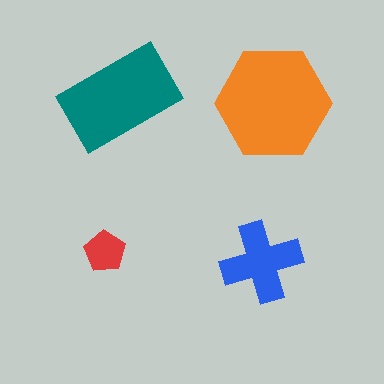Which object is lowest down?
The blue cross is bottommost.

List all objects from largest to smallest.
The orange hexagon, the teal rectangle, the blue cross, the red pentagon.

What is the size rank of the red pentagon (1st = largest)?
4th.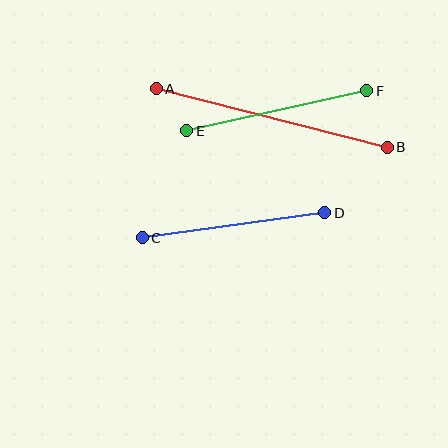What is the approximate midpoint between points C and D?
The midpoint is at approximately (233, 225) pixels.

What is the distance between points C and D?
The distance is approximately 184 pixels.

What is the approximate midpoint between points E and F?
The midpoint is at approximately (277, 111) pixels.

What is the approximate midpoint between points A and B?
The midpoint is at approximately (272, 118) pixels.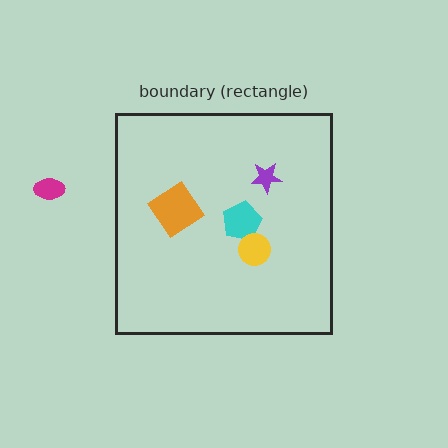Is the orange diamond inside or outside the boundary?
Inside.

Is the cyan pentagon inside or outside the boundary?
Inside.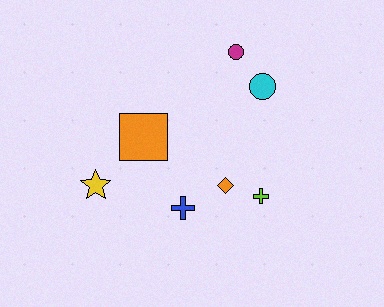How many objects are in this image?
There are 7 objects.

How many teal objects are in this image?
There are no teal objects.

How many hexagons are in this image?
There are no hexagons.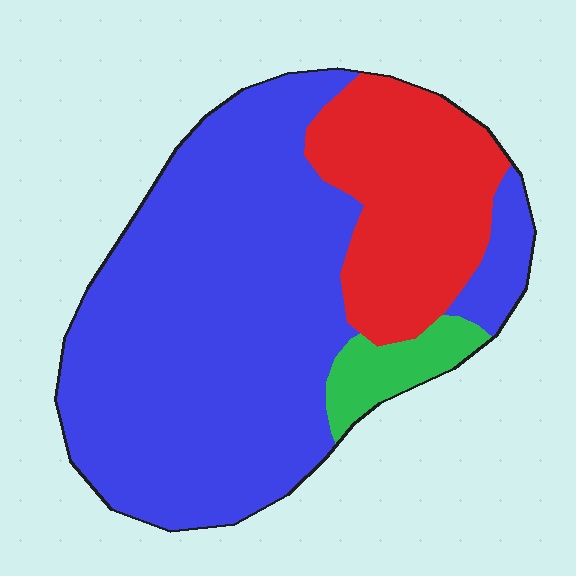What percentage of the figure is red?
Red covers roughly 25% of the figure.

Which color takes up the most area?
Blue, at roughly 70%.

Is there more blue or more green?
Blue.